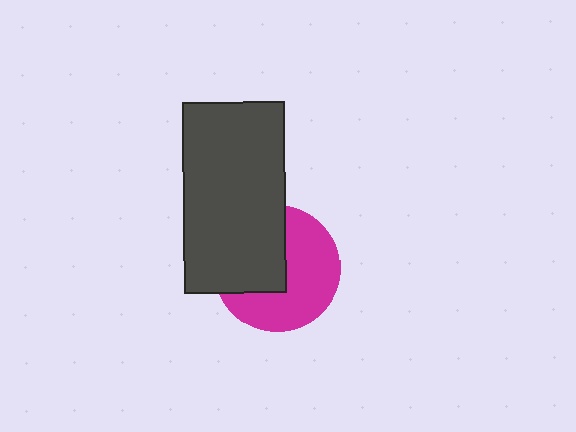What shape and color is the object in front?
The object in front is a dark gray rectangle.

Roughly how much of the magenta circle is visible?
About half of it is visible (roughly 56%).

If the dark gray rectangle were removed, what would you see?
You would see the complete magenta circle.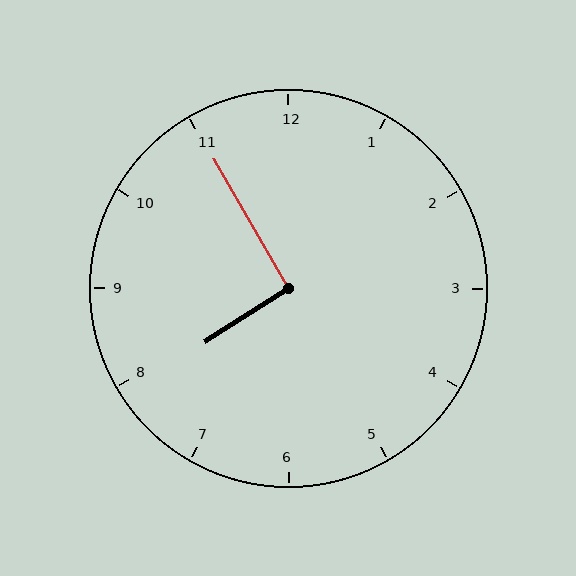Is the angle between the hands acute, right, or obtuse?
It is right.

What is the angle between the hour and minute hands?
Approximately 92 degrees.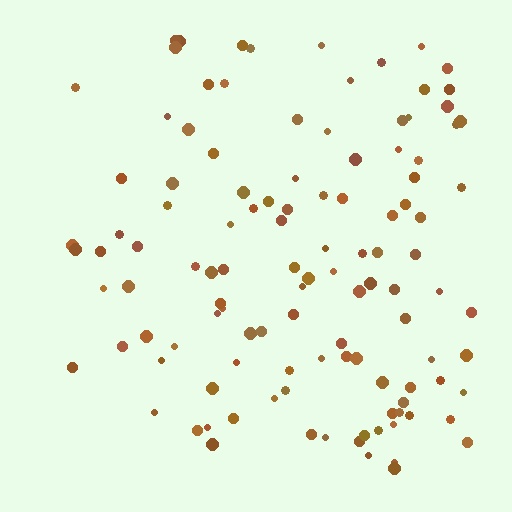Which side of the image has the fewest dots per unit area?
The left.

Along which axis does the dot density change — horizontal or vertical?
Horizontal.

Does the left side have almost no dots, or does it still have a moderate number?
Still a moderate number, just noticeably fewer than the right.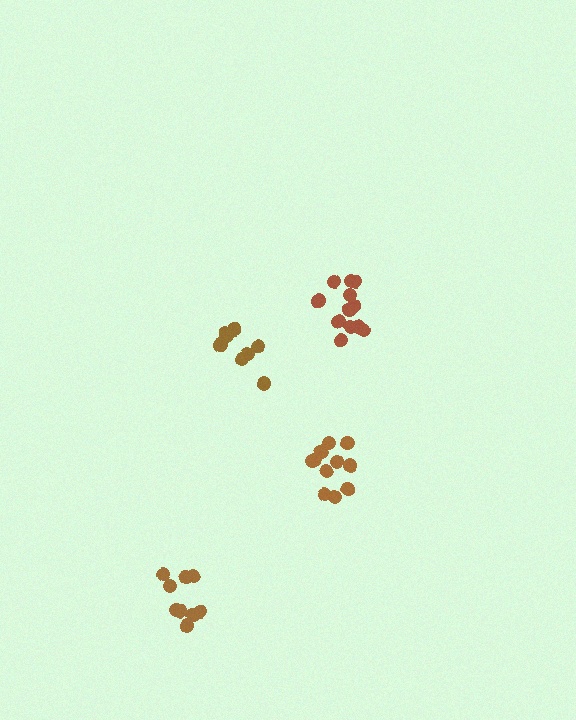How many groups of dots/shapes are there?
There are 4 groups.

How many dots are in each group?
Group 1: 11 dots, Group 2: 9 dots, Group 3: 12 dots, Group 4: 8 dots (40 total).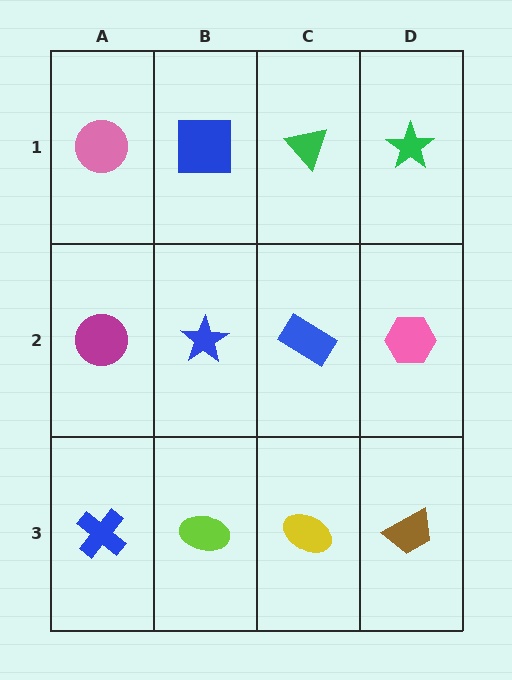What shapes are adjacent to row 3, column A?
A magenta circle (row 2, column A), a lime ellipse (row 3, column B).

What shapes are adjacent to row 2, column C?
A green triangle (row 1, column C), a yellow ellipse (row 3, column C), a blue star (row 2, column B), a pink hexagon (row 2, column D).